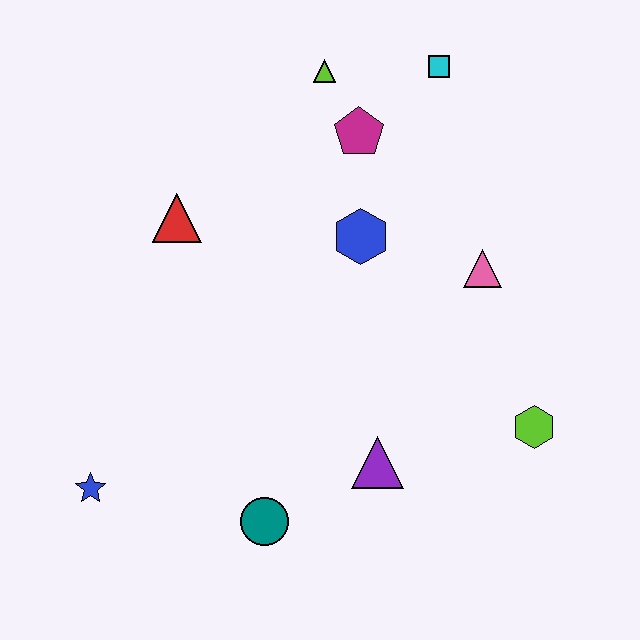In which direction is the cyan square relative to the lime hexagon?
The cyan square is above the lime hexagon.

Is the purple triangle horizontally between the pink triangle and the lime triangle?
Yes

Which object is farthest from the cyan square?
The blue star is farthest from the cyan square.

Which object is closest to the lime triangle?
The magenta pentagon is closest to the lime triangle.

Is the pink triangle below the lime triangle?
Yes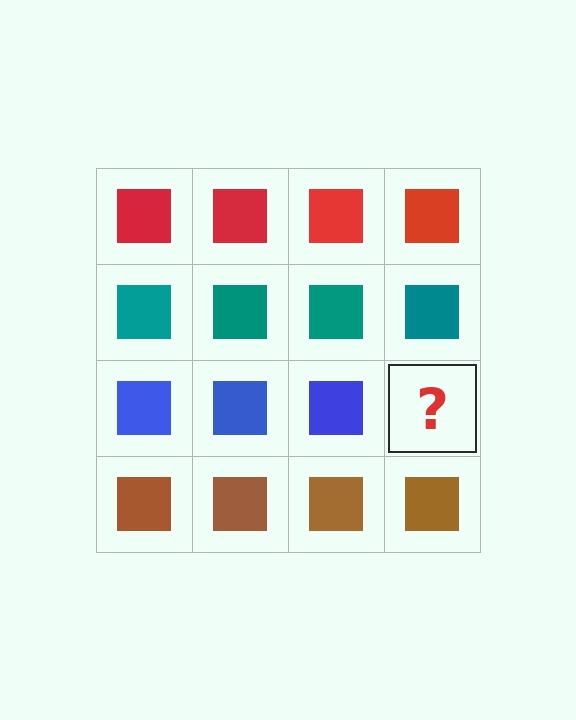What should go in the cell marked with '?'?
The missing cell should contain a blue square.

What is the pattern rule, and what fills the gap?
The rule is that each row has a consistent color. The gap should be filled with a blue square.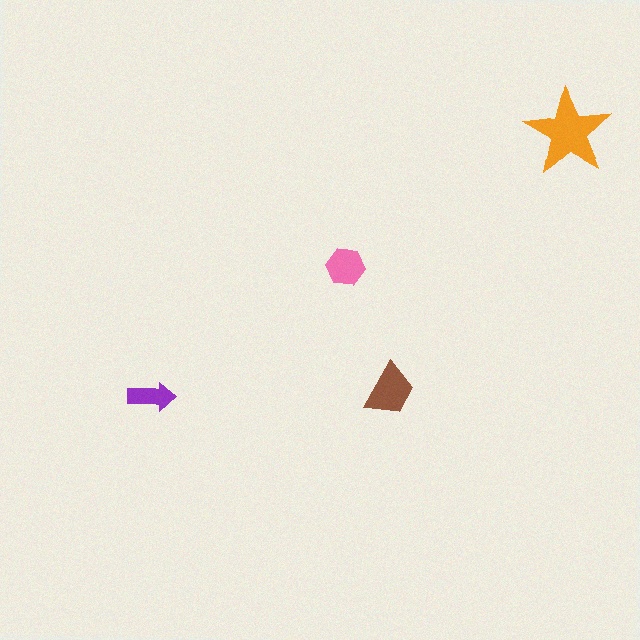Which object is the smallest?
The purple arrow.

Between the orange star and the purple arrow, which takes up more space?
The orange star.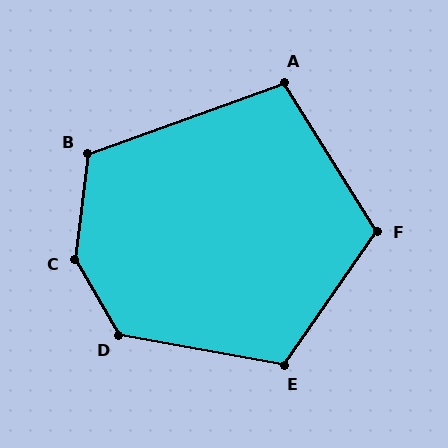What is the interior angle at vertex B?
Approximately 117 degrees (obtuse).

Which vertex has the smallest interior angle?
A, at approximately 102 degrees.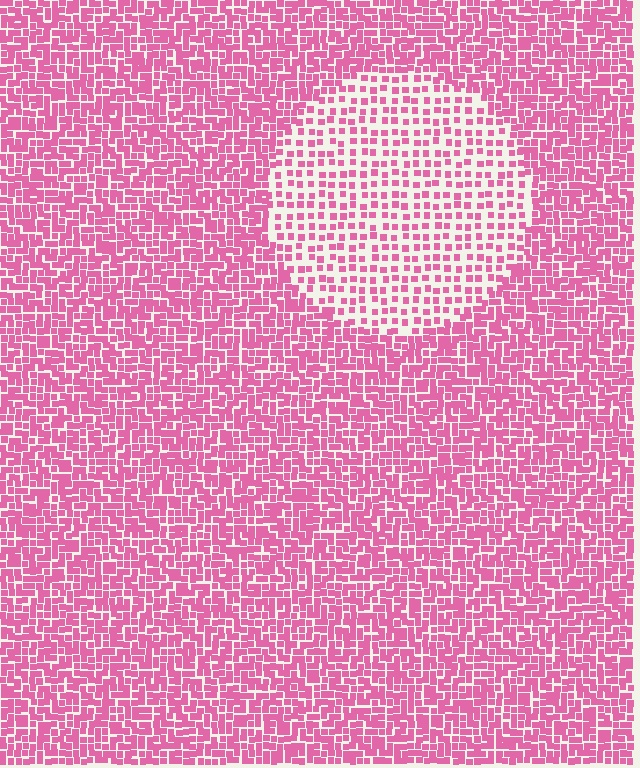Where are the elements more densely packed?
The elements are more densely packed outside the circle boundary.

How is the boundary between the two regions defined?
The boundary is defined by a change in element density (approximately 2.1x ratio). All elements are the same color, size, and shape.